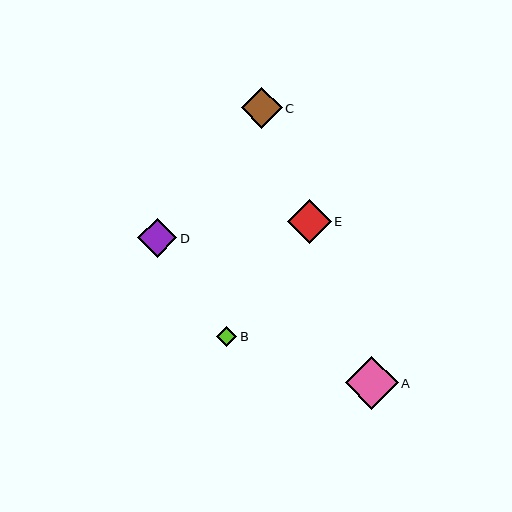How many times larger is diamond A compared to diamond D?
Diamond A is approximately 1.3 times the size of diamond D.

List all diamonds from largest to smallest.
From largest to smallest: A, E, C, D, B.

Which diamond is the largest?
Diamond A is the largest with a size of approximately 53 pixels.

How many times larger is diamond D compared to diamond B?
Diamond D is approximately 2.0 times the size of diamond B.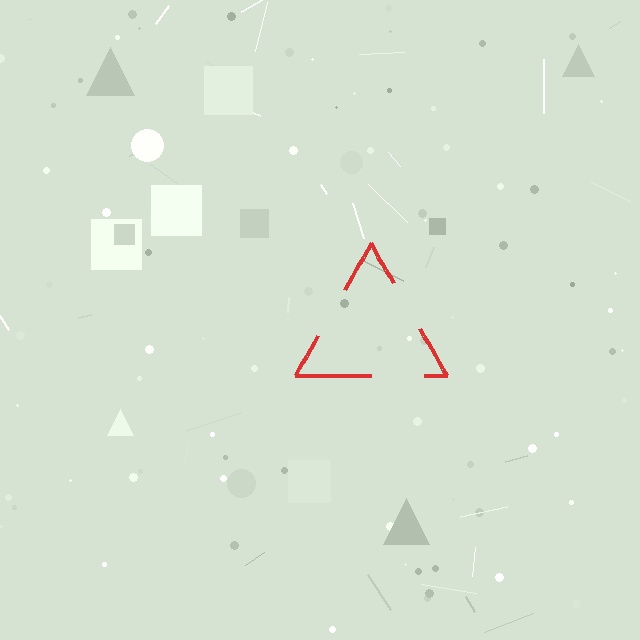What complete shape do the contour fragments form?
The contour fragments form a triangle.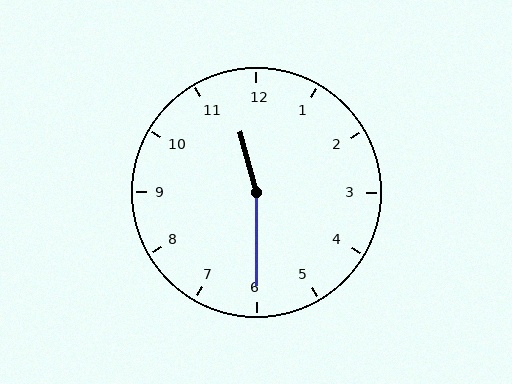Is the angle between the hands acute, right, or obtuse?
It is obtuse.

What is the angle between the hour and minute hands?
Approximately 165 degrees.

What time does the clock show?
11:30.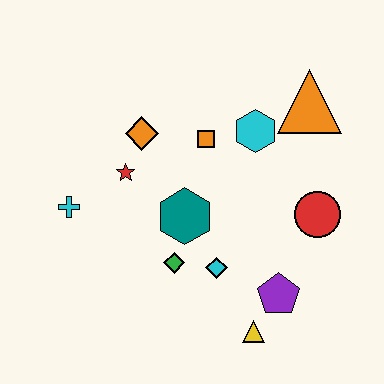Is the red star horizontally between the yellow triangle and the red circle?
No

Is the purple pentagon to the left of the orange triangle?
Yes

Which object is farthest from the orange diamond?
The yellow triangle is farthest from the orange diamond.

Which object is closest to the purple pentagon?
The yellow triangle is closest to the purple pentagon.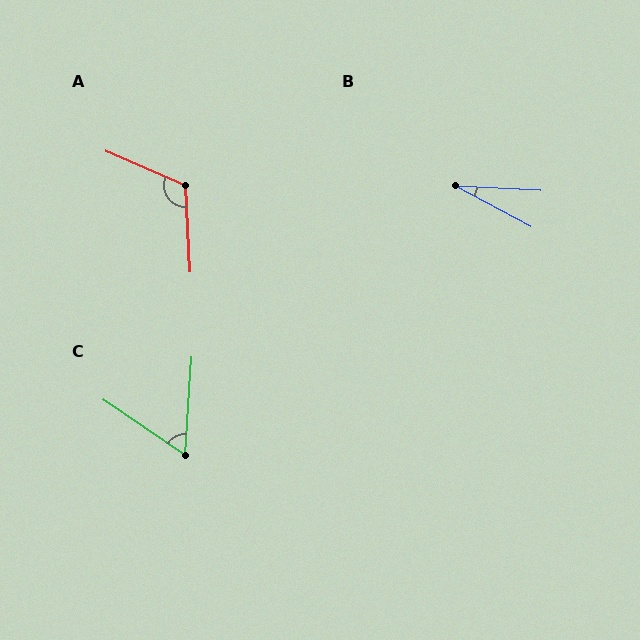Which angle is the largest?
A, at approximately 116 degrees.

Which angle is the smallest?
B, at approximately 25 degrees.